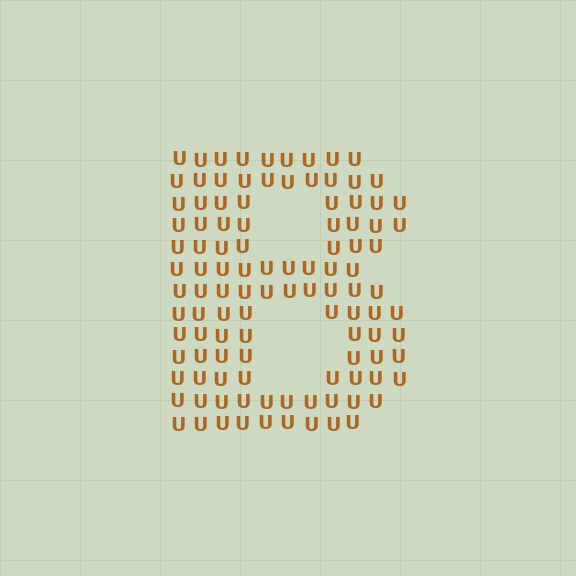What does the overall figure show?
The overall figure shows the letter B.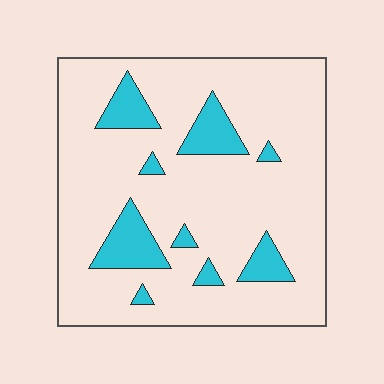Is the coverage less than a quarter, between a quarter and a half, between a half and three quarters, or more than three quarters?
Less than a quarter.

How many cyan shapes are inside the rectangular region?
9.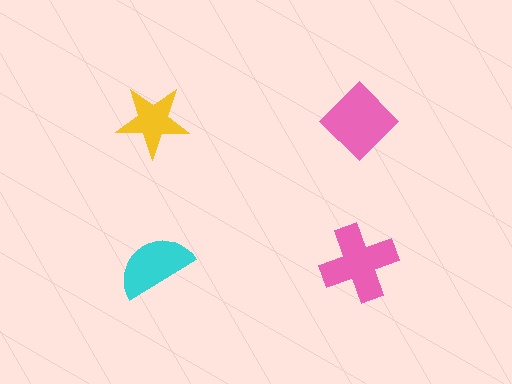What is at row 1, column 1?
A yellow star.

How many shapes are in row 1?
2 shapes.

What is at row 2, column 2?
A pink cross.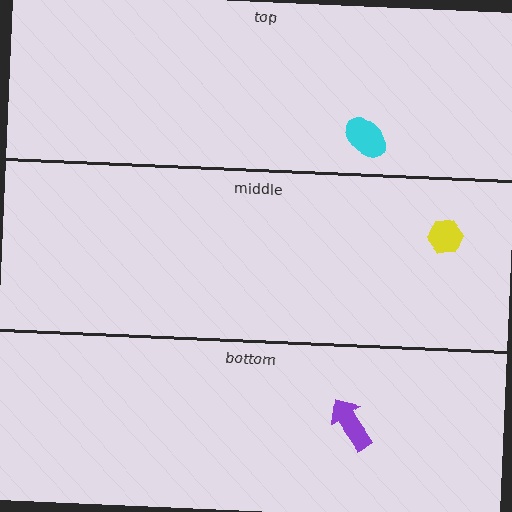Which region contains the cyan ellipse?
The top region.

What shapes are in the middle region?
The yellow hexagon.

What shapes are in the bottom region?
The purple arrow.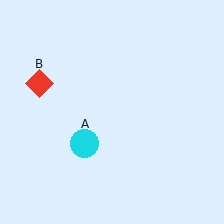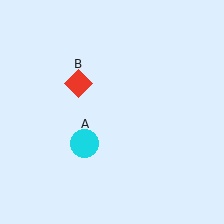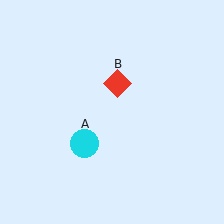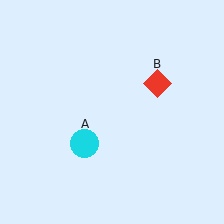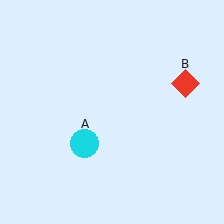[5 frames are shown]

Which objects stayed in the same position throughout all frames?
Cyan circle (object A) remained stationary.